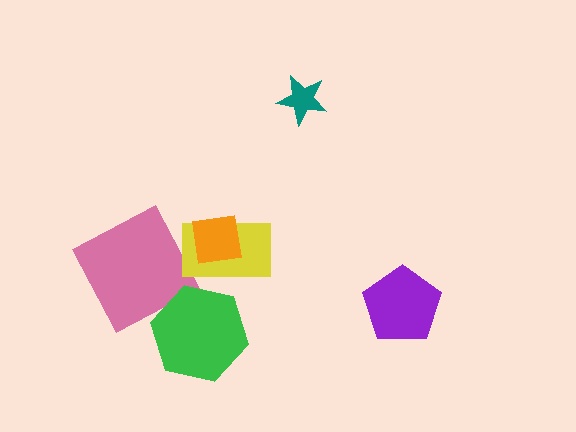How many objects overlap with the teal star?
0 objects overlap with the teal star.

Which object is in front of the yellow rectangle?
The orange square is in front of the yellow rectangle.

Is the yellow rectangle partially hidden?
Yes, it is partially covered by another shape.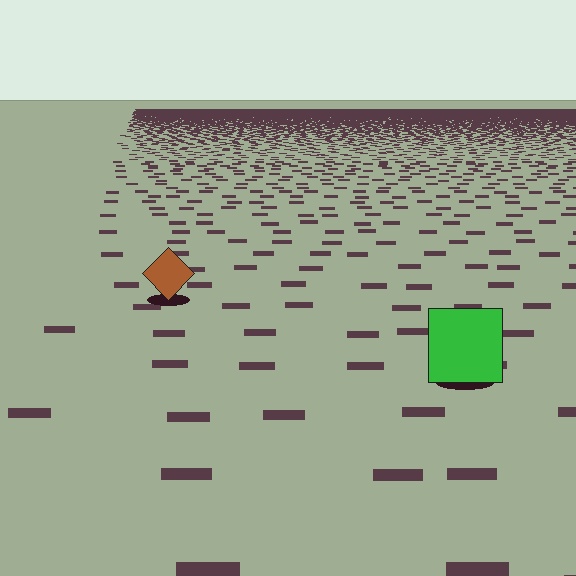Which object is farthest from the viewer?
The brown diamond is farthest from the viewer. It appears smaller and the ground texture around it is denser.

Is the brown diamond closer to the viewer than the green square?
No. The green square is closer — you can tell from the texture gradient: the ground texture is coarser near it.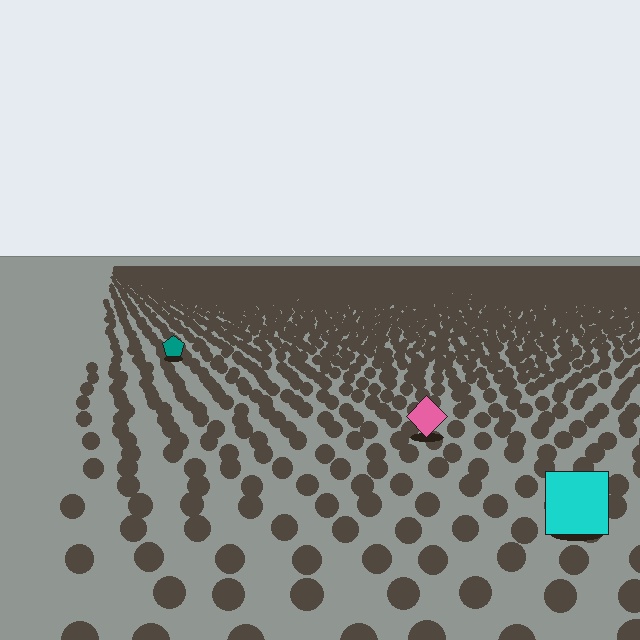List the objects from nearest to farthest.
From nearest to farthest: the cyan square, the pink diamond, the teal pentagon.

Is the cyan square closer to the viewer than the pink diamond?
Yes. The cyan square is closer — you can tell from the texture gradient: the ground texture is coarser near it.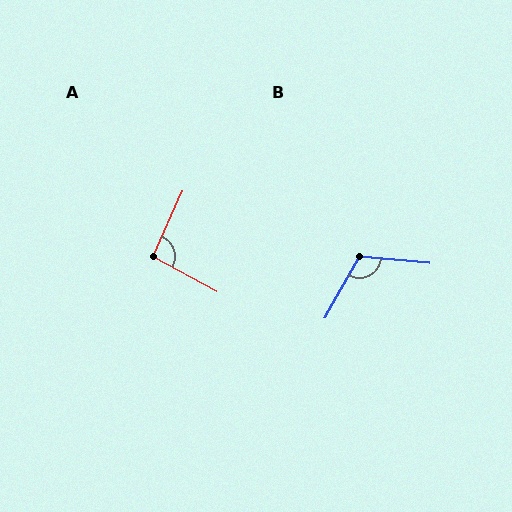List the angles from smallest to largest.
A (94°), B (114°).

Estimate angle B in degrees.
Approximately 114 degrees.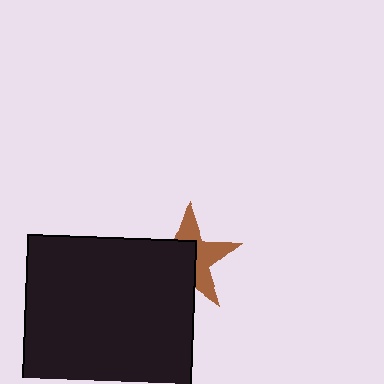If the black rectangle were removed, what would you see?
You would see the complete brown star.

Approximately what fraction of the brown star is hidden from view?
Roughly 54% of the brown star is hidden behind the black rectangle.